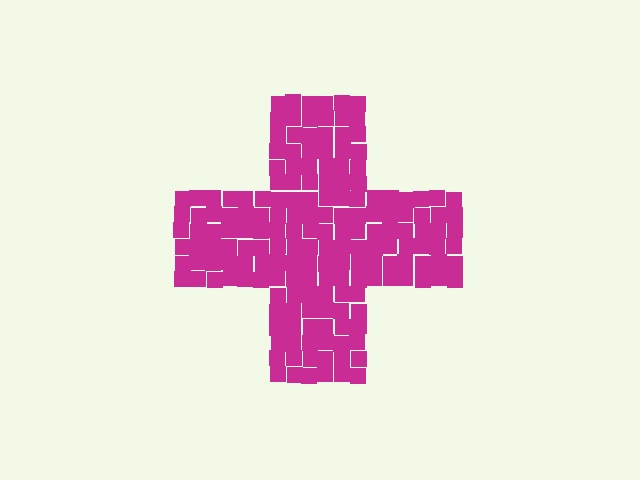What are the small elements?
The small elements are squares.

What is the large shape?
The large shape is a cross.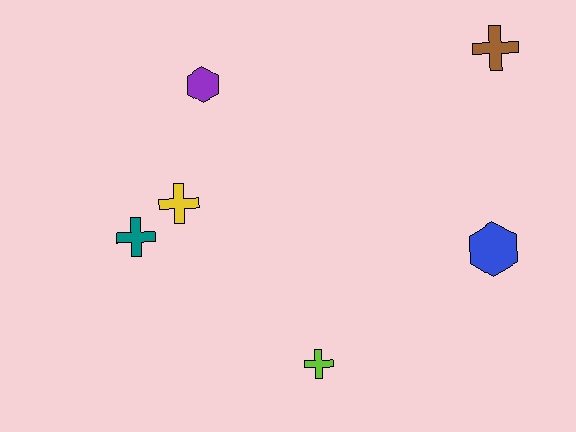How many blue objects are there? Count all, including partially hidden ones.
There is 1 blue object.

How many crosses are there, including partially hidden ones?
There are 4 crosses.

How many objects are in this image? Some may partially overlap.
There are 6 objects.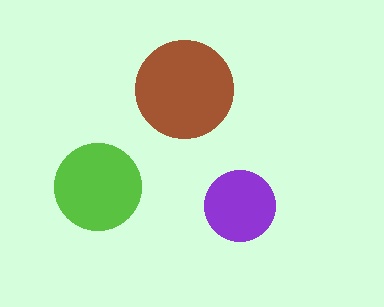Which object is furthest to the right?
The purple circle is rightmost.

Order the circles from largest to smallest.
the brown one, the lime one, the purple one.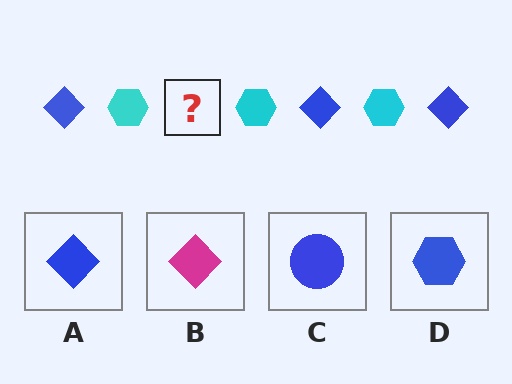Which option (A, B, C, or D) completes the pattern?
A.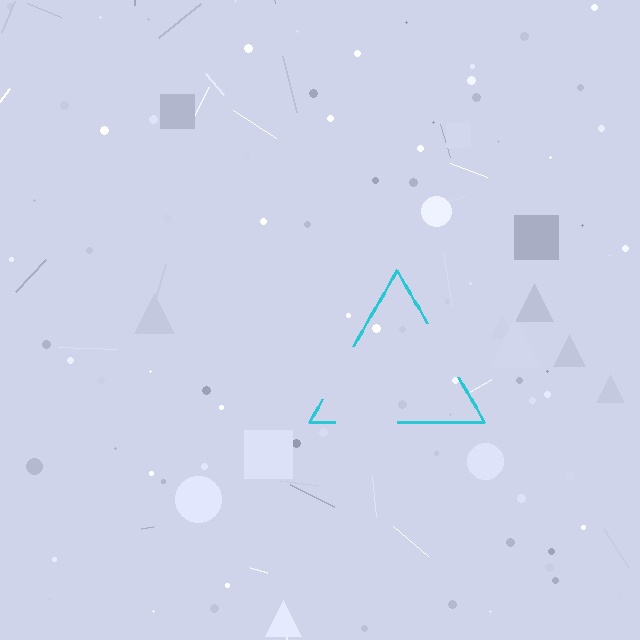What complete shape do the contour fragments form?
The contour fragments form a triangle.